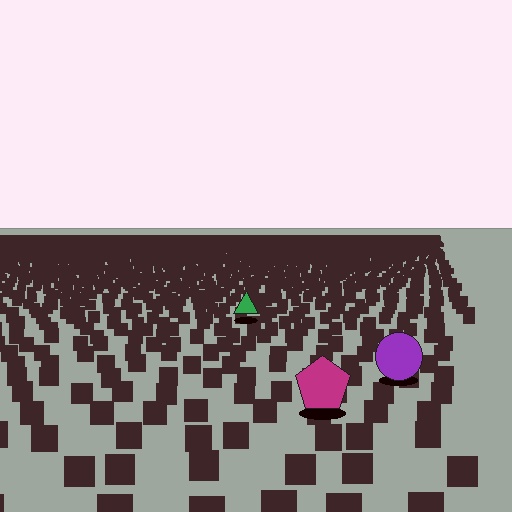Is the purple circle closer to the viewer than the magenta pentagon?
No. The magenta pentagon is closer — you can tell from the texture gradient: the ground texture is coarser near it.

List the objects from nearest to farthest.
From nearest to farthest: the magenta pentagon, the purple circle, the green triangle.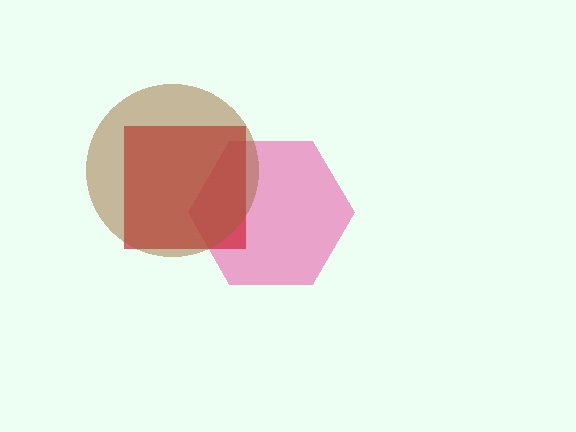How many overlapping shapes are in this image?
There are 3 overlapping shapes in the image.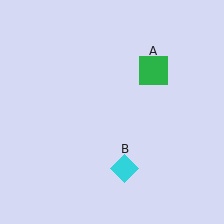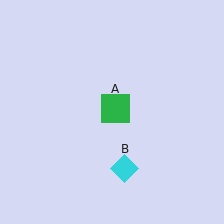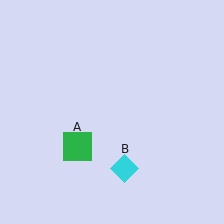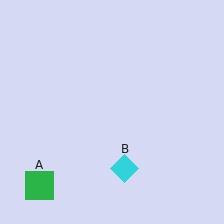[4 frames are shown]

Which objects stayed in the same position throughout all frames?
Cyan diamond (object B) remained stationary.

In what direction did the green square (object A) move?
The green square (object A) moved down and to the left.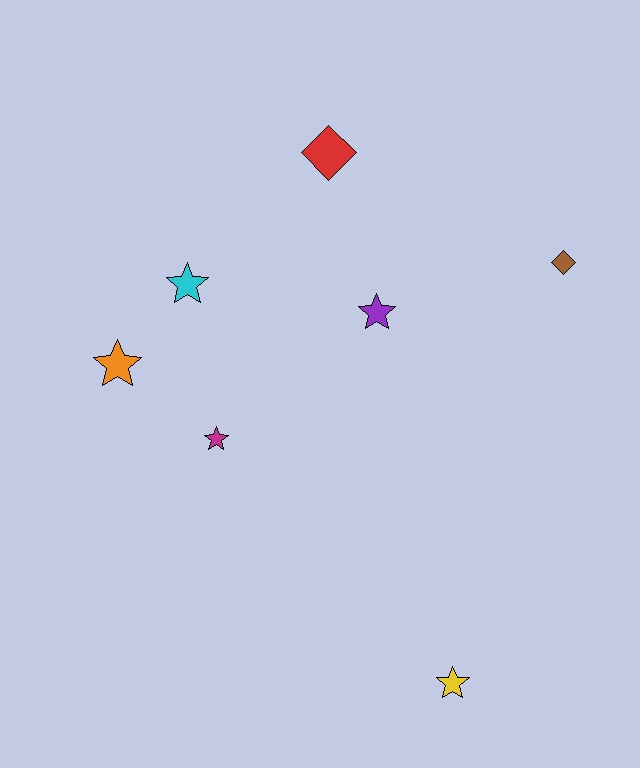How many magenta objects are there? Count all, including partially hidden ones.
There is 1 magenta object.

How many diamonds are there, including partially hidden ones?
There are 2 diamonds.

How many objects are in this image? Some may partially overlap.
There are 7 objects.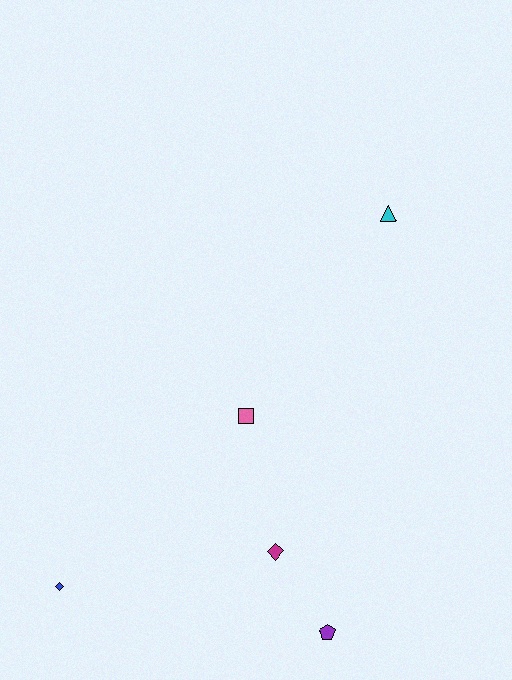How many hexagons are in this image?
There are no hexagons.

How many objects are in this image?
There are 5 objects.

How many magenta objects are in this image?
There is 1 magenta object.